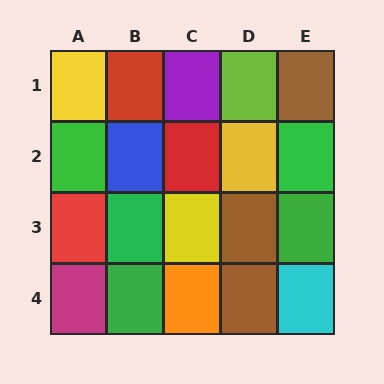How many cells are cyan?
1 cell is cyan.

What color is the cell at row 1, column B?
Red.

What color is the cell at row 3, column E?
Green.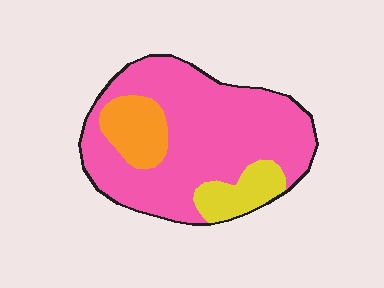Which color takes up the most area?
Pink, at roughly 75%.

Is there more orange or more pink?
Pink.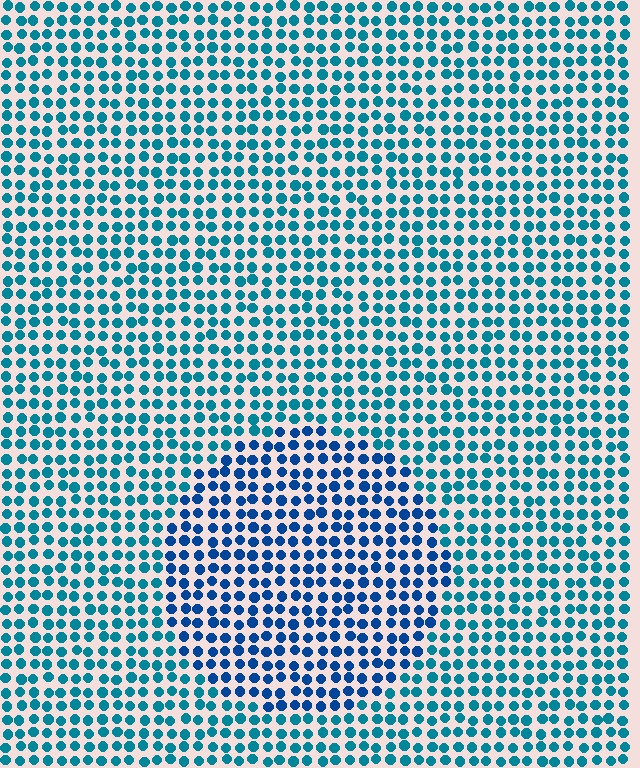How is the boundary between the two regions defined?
The boundary is defined purely by a slight shift in hue (about 26 degrees). Spacing, size, and orientation are identical on both sides.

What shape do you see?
I see a circle.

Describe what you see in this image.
The image is filled with small teal elements in a uniform arrangement. A circle-shaped region is visible where the elements are tinted to a slightly different hue, forming a subtle color boundary.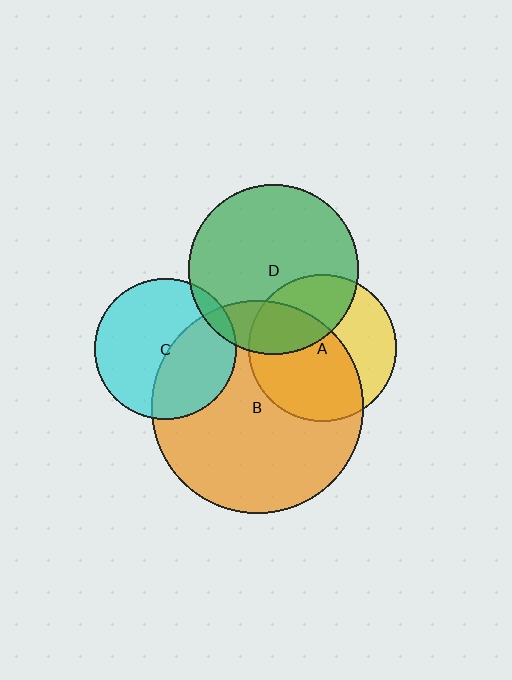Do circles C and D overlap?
Yes.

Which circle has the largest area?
Circle B (orange).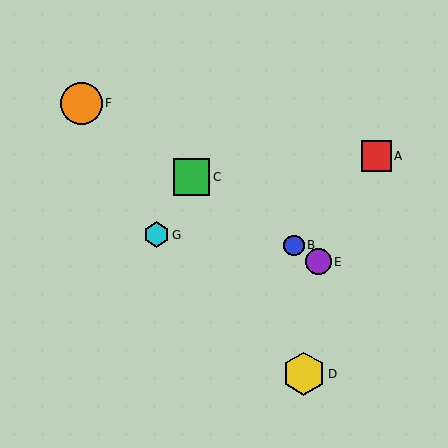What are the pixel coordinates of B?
Object B is at (294, 245).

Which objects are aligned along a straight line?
Objects B, C, E, F are aligned along a straight line.